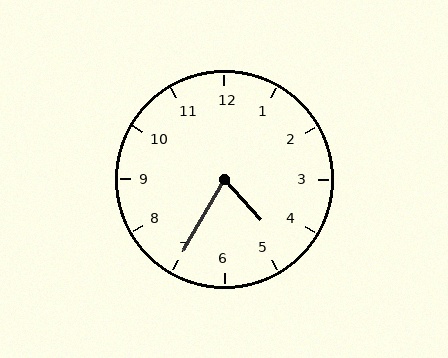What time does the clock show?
4:35.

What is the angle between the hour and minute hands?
Approximately 72 degrees.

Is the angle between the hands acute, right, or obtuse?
It is acute.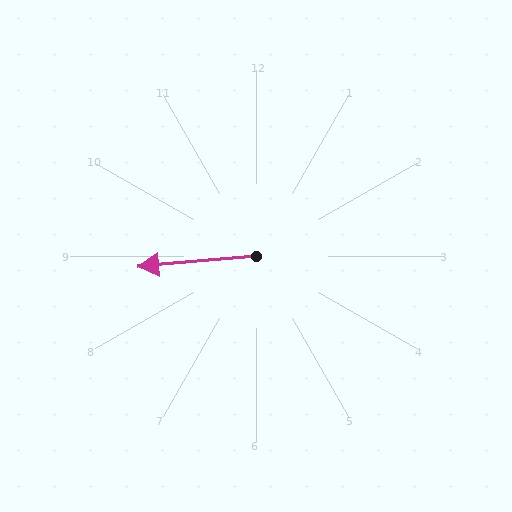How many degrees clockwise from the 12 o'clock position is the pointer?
Approximately 265 degrees.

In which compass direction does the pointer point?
West.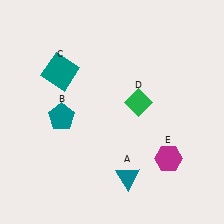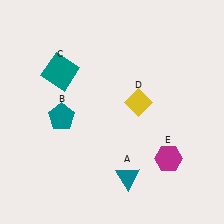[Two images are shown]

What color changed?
The diamond (D) changed from green in Image 1 to yellow in Image 2.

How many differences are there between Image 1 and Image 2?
There is 1 difference between the two images.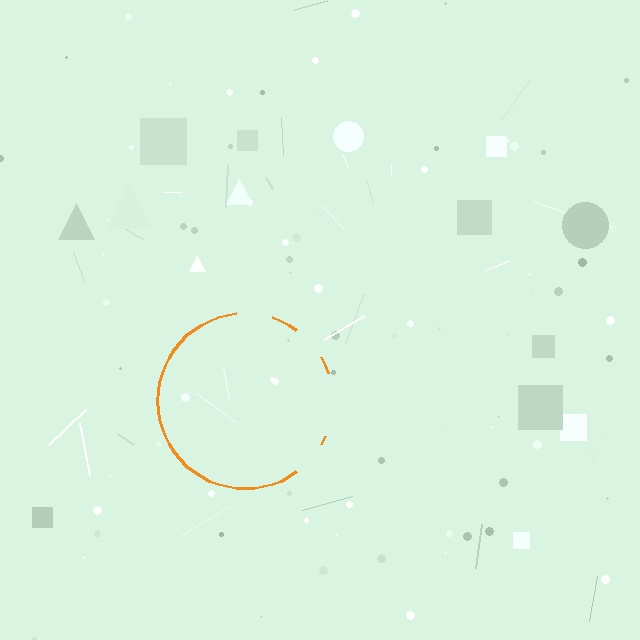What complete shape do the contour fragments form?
The contour fragments form a circle.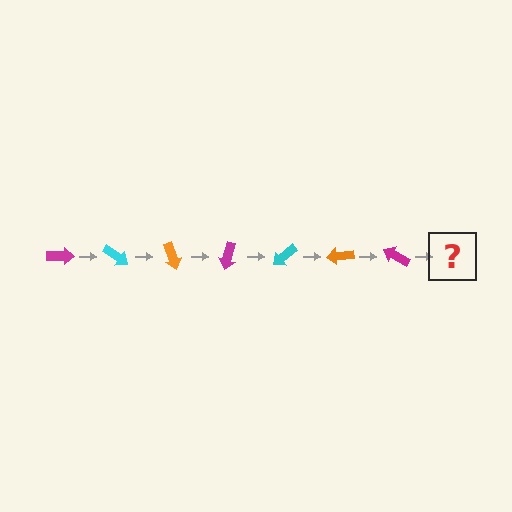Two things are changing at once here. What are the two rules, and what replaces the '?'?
The two rules are that it rotates 35 degrees each step and the color cycles through magenta, cyan, and orange. The '?' should be a cyan arrow, rotated 245 degrees from the start.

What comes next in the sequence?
The next element should be a cyan arrow, rotated 245 degrees from the start.